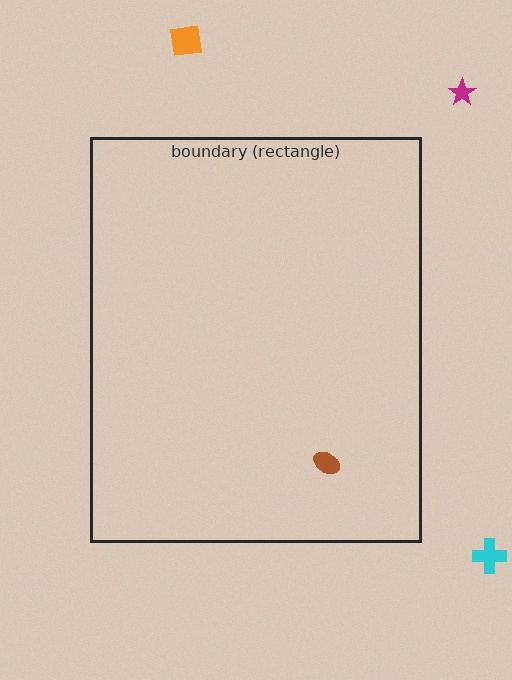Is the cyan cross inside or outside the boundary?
Outside.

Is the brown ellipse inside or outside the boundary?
Inside.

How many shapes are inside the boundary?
1 inside, 3 outside.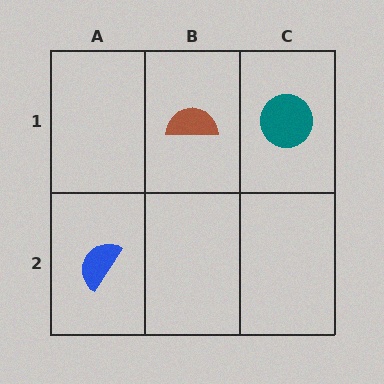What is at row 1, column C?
A teal circle.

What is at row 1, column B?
A brown semicircle.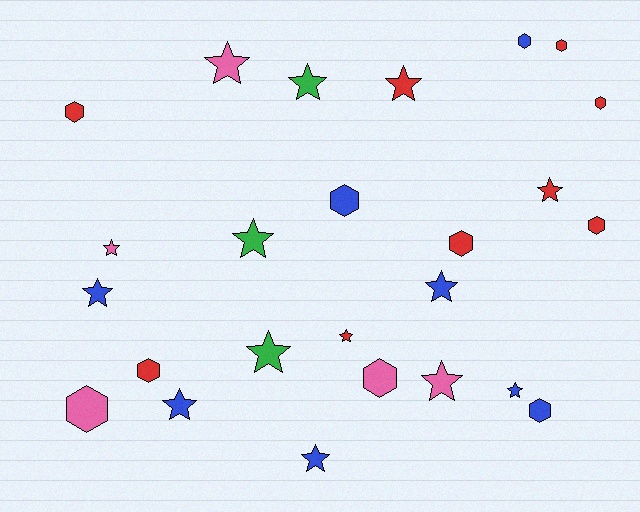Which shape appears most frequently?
Star, with 14 objects.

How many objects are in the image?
There are 25 objects.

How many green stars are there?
There are 3 green stars.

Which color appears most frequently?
Red, with 9 objects.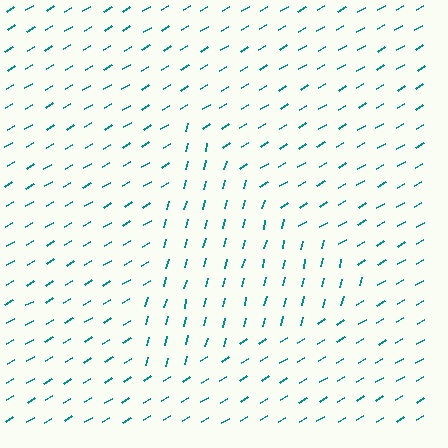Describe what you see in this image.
The image is filled with small teal line segments. A triangle region in the image has lines oriented differently from the surrounding lines, creating a visible texture boundary.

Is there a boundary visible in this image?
Yes, there is a texture boundary formed by a change in line orientation.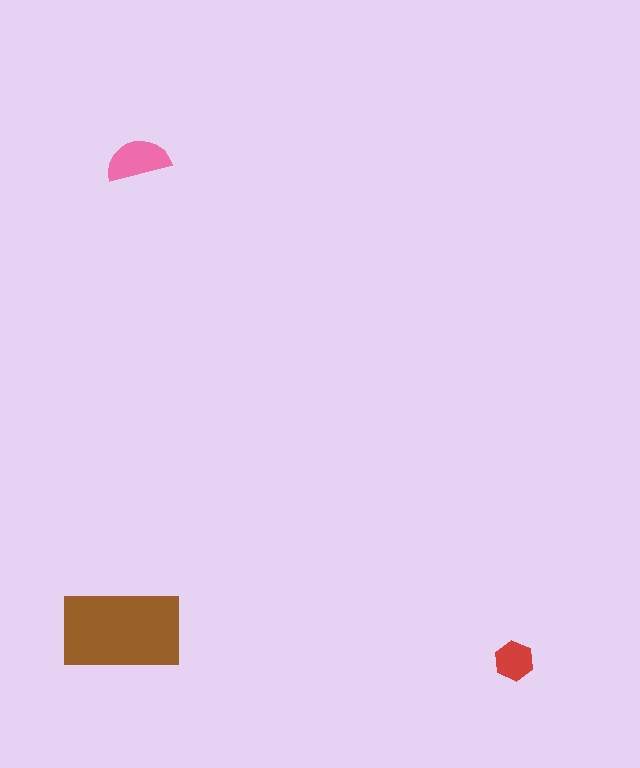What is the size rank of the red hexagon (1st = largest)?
3rd.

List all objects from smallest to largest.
The red hexagon, the pink semicircle, the brown rectangle.